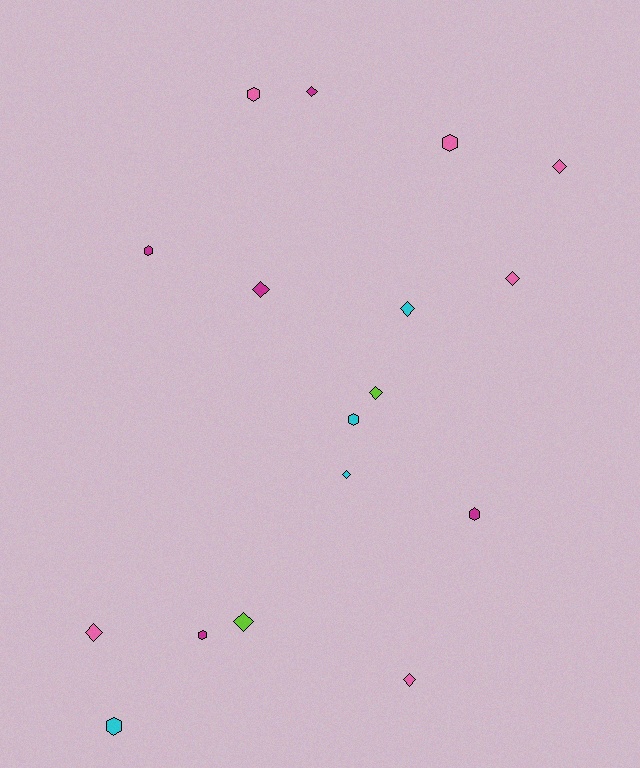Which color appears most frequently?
Pink, with 6 objects.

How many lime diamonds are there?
There are 2 lime diamonds.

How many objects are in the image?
There are 17 objects.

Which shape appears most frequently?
Diamond, with 10 objects.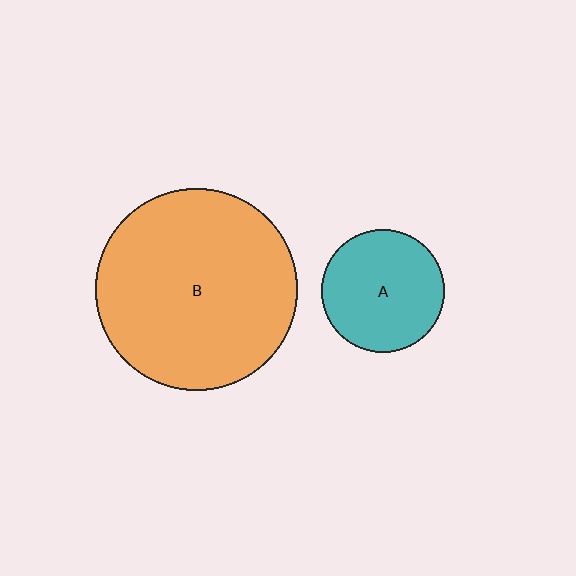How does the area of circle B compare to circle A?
Approximately 2.7 times.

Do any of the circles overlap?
No, none of the circles overlap.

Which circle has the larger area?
Circle B (orange).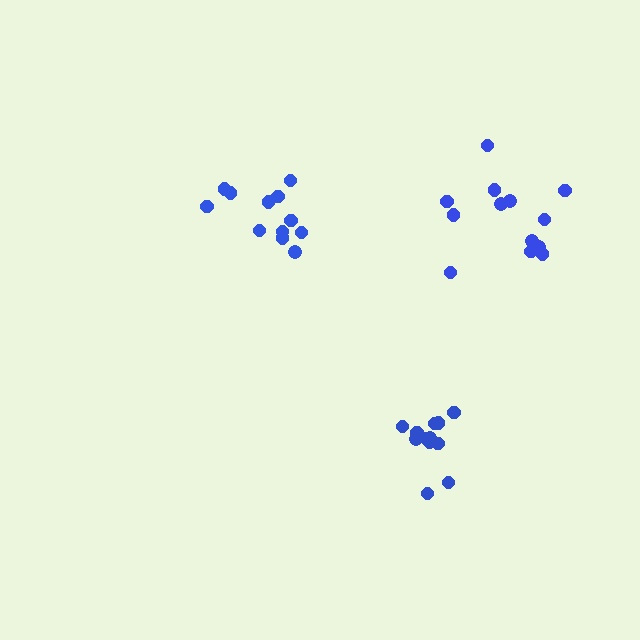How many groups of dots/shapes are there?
There are 3 groups.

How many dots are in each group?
Group 1: 13 dots, Group 2: 12 dots, Group 3: 13 dots (38 total).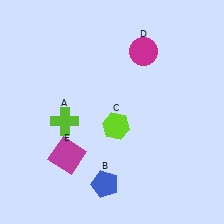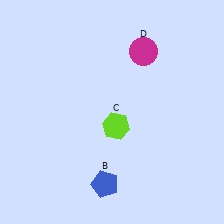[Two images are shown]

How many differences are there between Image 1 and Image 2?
There are 2 differences between the two images.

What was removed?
The magenta square (E), the lime cross (A) were removed in Image 2.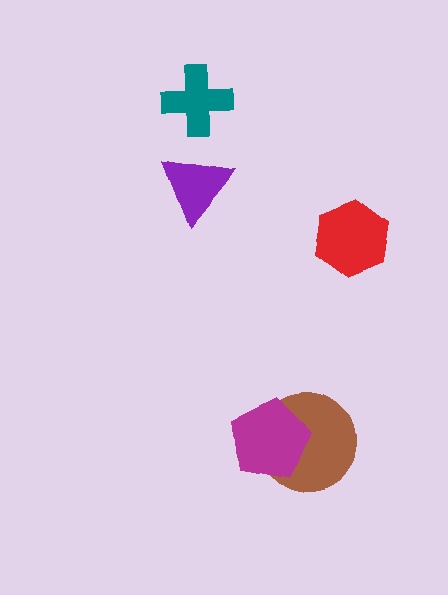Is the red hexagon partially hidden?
No, no other shape covers it.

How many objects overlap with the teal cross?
0 objects overlap with the teal cross.